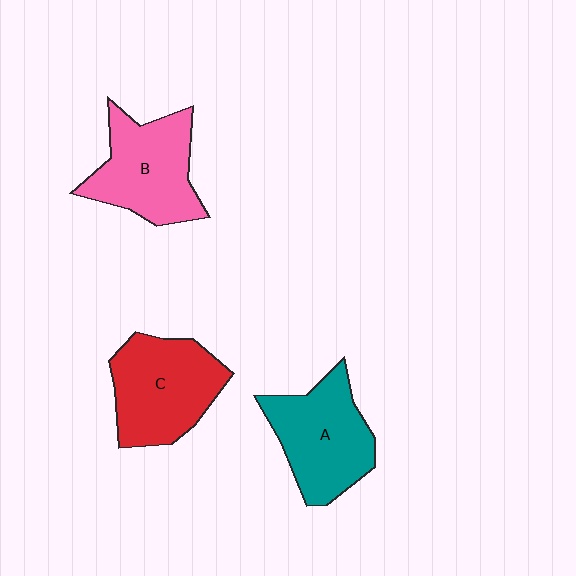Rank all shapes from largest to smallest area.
From largest to smallest: C (red), A (teal), B (pink).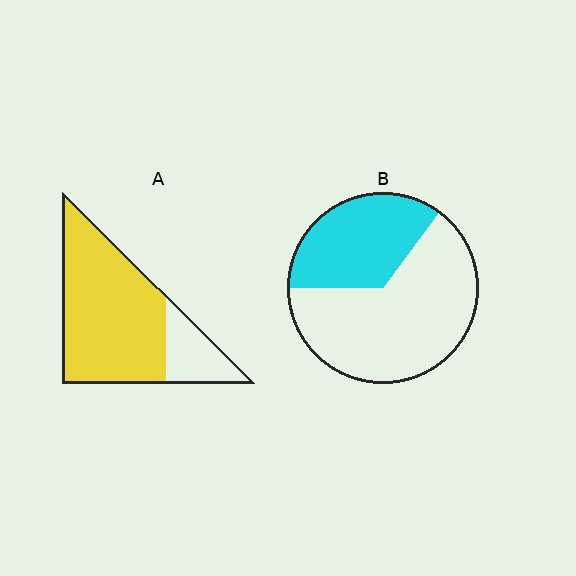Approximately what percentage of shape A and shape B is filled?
A is approximately 80% and B is approximately 35%.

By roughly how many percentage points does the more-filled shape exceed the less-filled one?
By roughly 45 percentage points (A over B).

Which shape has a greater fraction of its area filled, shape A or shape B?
Shape A.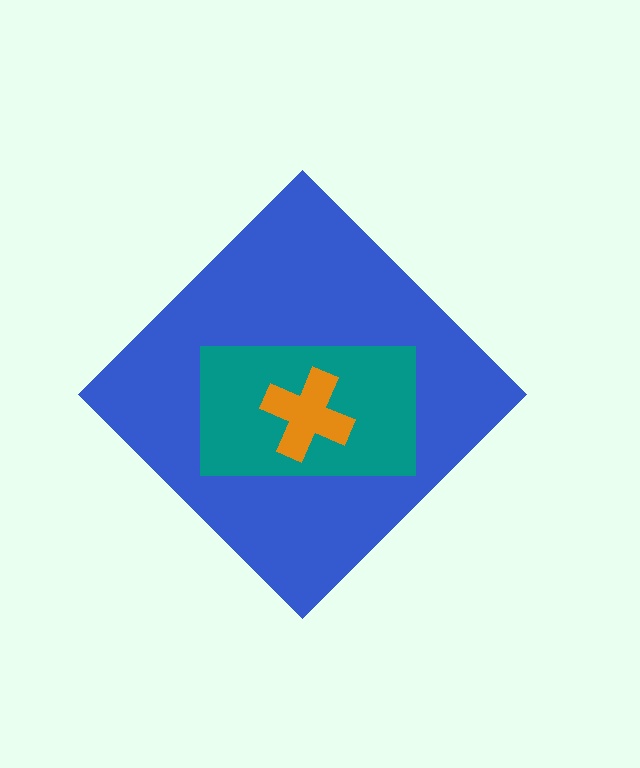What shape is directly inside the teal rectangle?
The orange cross.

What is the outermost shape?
The blue diamond.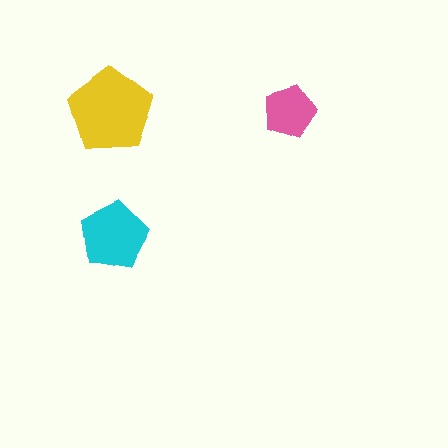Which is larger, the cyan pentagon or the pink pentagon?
The cyan one.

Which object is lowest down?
The cyan pentagon is bottommost.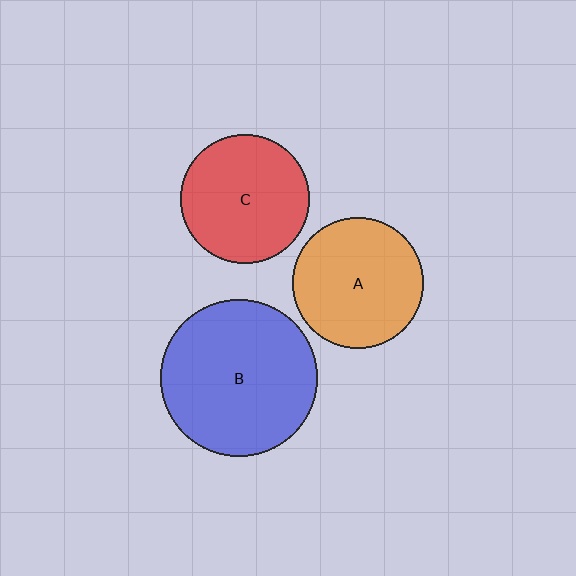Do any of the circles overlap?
No, none of the circles overlap.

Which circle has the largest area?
Circle B (blue).